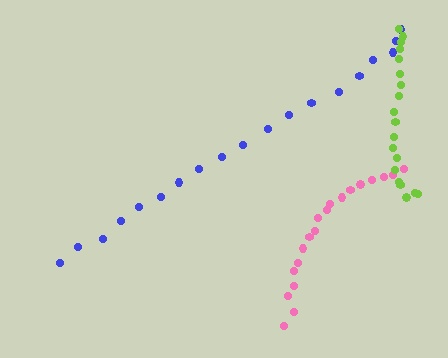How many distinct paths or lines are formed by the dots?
There are 3 distinct paths.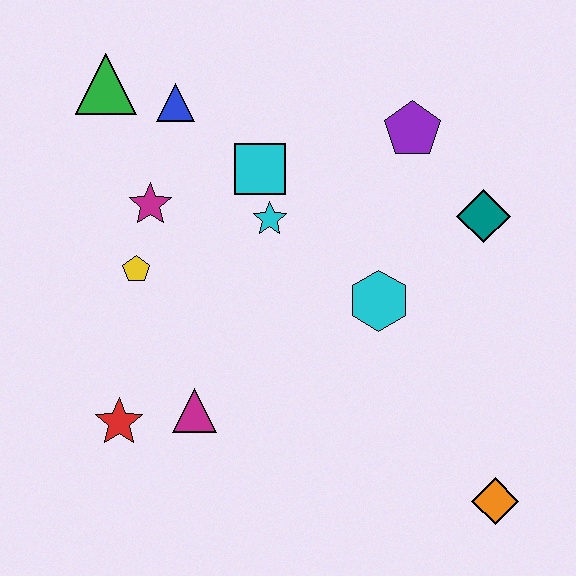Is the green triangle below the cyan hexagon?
No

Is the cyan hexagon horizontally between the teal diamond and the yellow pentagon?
Yes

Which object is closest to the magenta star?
The yellow pentagon is closest to the magenta star.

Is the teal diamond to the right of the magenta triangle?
Yes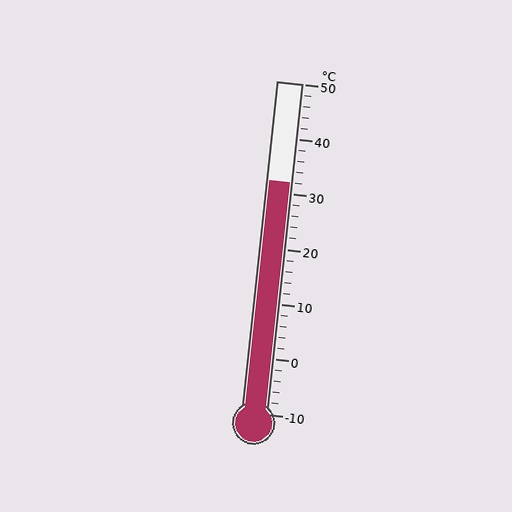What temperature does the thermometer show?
The thermometer shows approximately 32°C.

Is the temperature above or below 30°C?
The temperature is above 30°C.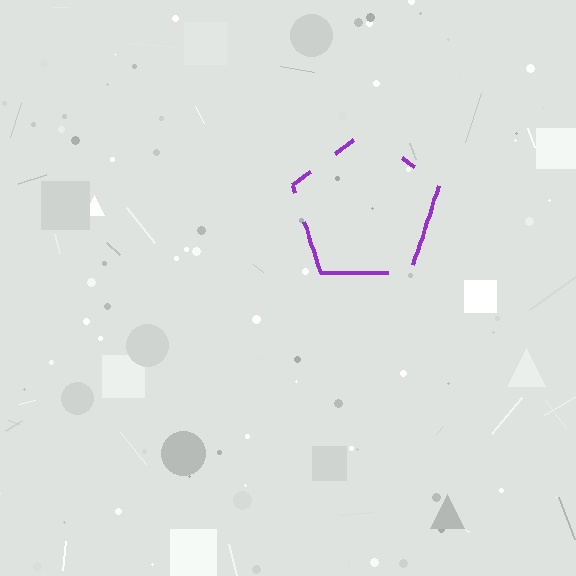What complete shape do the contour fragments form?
The contour fragments form a pentagon.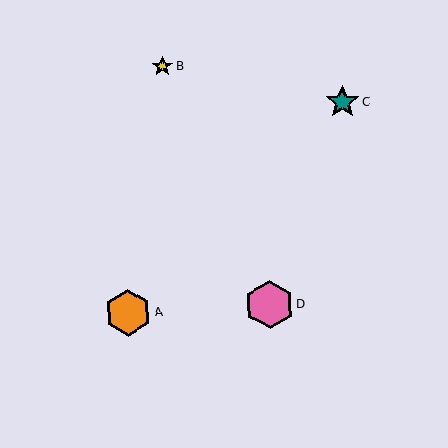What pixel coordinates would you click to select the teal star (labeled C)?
Click at (342, 102) to select the teal star C.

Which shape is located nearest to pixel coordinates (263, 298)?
The pink hexagon (labeled D) at (269, 305) is nearest to that location.